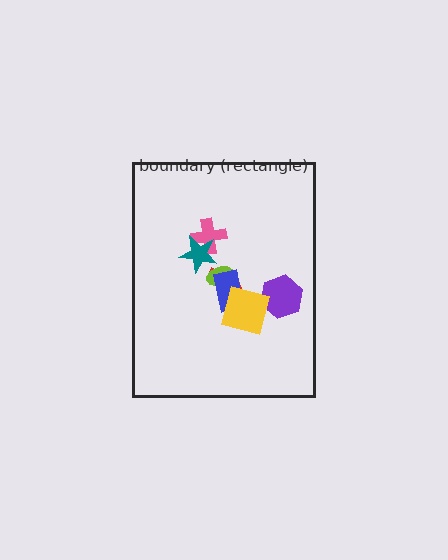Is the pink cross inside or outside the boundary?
Inside.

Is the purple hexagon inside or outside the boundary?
Inside.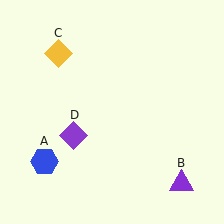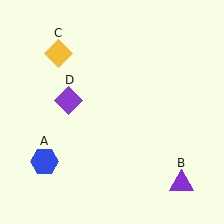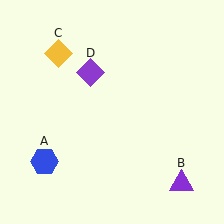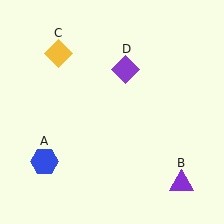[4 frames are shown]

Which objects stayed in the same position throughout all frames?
Blue hexagon (object A) and purple triangle (object B) and yellow diamond (object C) remained stationary.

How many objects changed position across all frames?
1 object changed position: purple diamond (object D).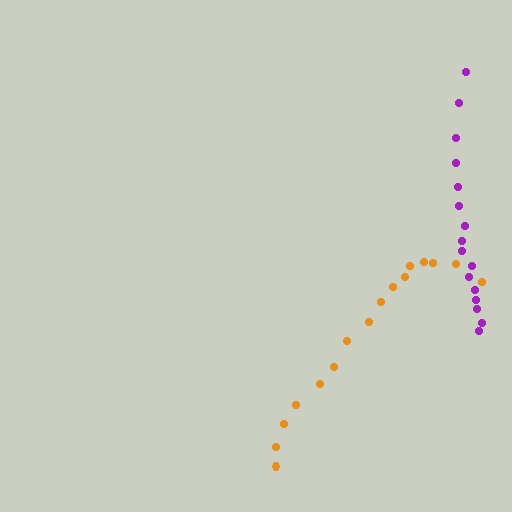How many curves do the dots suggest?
There are 2 distinct paths.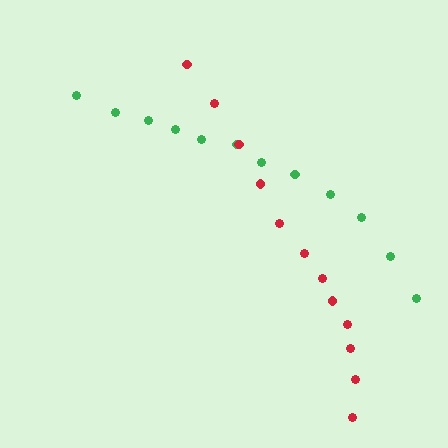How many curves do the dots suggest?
There are 2 distinct paths.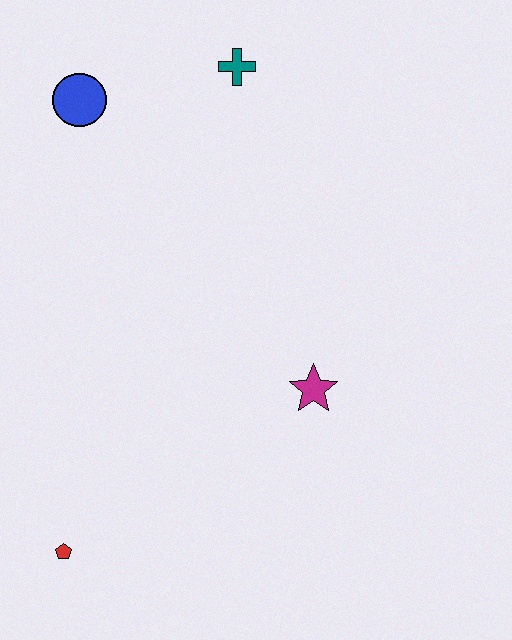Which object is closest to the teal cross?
The blue circle is closest to the teal cross.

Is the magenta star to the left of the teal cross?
No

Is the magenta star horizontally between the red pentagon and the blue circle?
No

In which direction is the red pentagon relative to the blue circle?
The red pentagon is below the blue circle.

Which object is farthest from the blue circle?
The red pentagon is farthest from the blue circle.